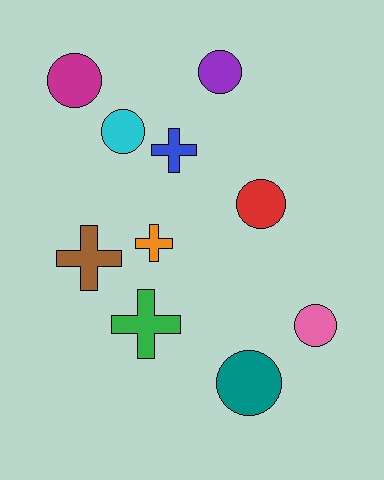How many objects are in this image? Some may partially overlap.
There are 10 objects.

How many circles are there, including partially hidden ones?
There are 6 circles.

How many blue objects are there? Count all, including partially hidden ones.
There is 1 blue object.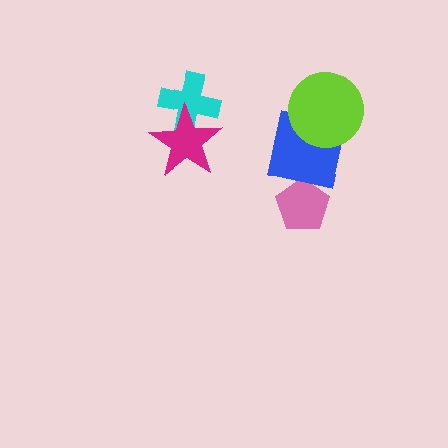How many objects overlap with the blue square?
1 object overlaps with the blue square.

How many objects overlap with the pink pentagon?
0 objects overlap with the pink pentagon.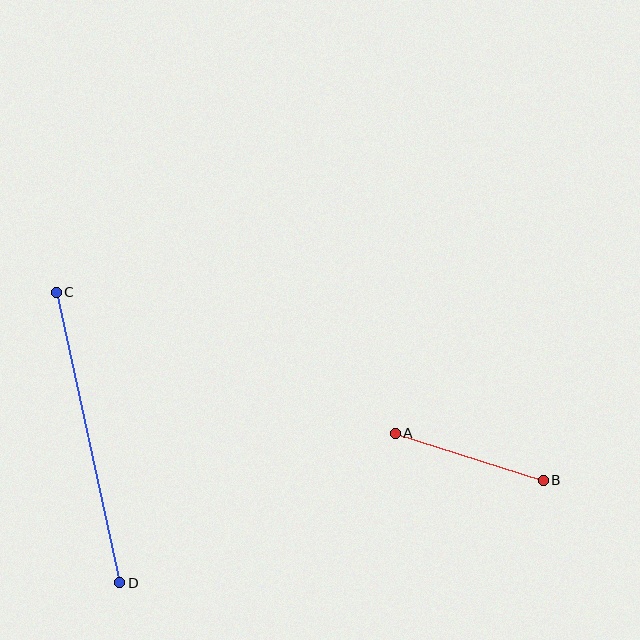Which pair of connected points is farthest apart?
Points C and D are farthest apart.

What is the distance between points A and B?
The distance is approximately 155 pixels.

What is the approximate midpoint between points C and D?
The midpoint is at approximately (88, 437) pixels.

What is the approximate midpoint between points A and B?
The midpoint is at approximately (469, 457) pixels.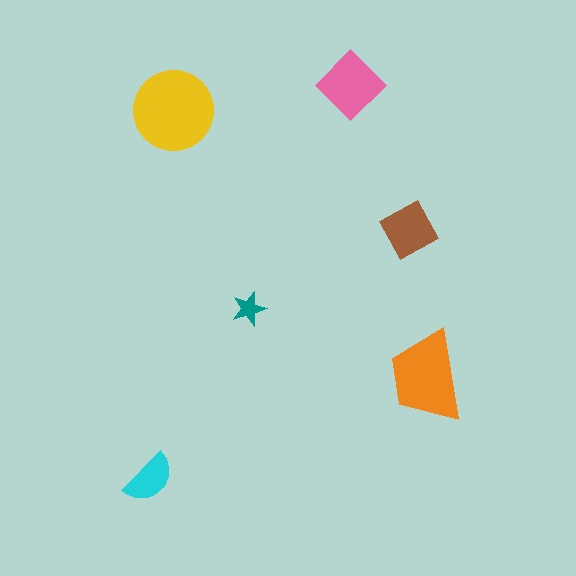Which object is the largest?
The yellow circle.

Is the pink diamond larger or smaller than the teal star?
Larger.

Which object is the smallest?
The teal star.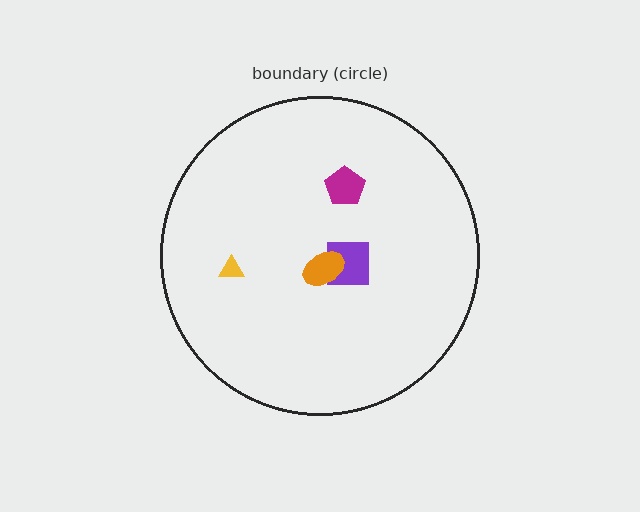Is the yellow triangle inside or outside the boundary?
Inside.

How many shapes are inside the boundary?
4 inside, 0 outside.